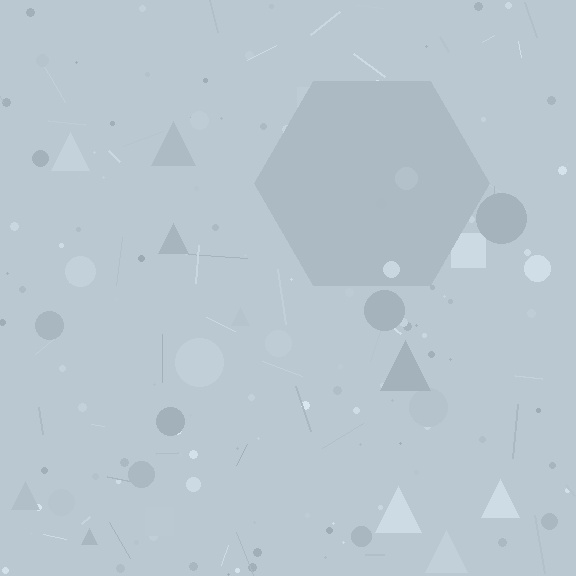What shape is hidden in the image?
A hexagon is hidden in the image.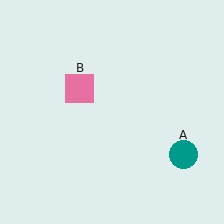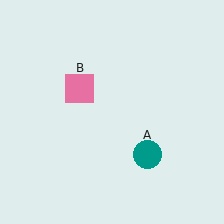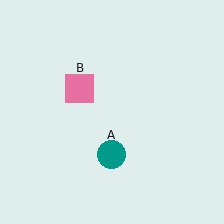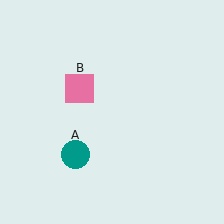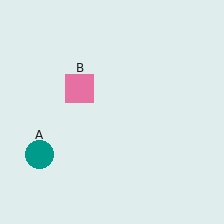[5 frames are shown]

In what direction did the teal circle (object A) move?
The teal circle (object A) moved left.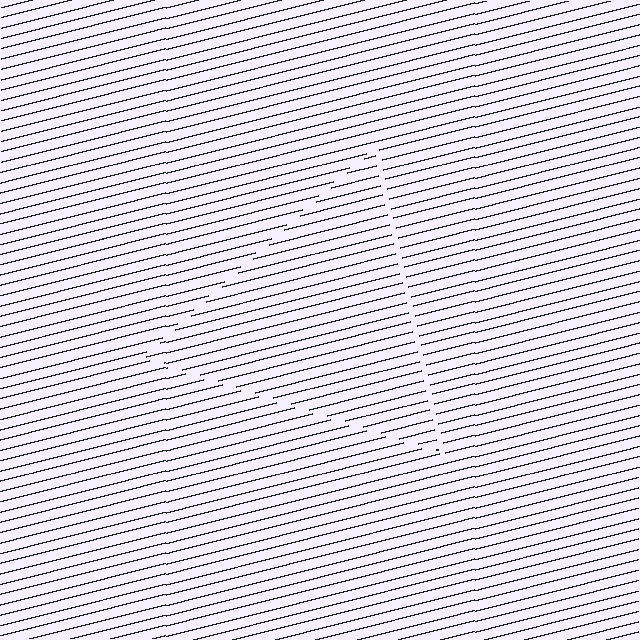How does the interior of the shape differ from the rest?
The interior of the shape contains the same grating, shifted by half a period — the contour is defined by the phase discontinuity where line-ends from the inner and outer gratings abut.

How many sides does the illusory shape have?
3 sides — the line-ends trace a triangle.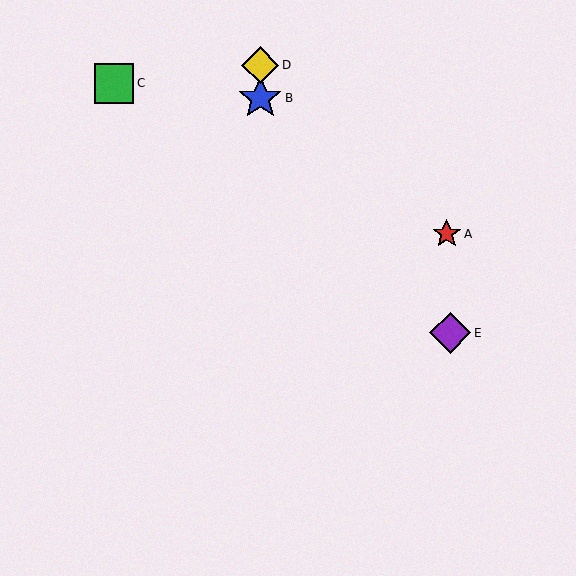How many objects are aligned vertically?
2 objects (B, D) are aligned vertically.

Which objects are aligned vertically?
Objects B, D are aligned vertically.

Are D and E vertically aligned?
No, D is at x≈260 and E is at x≈450.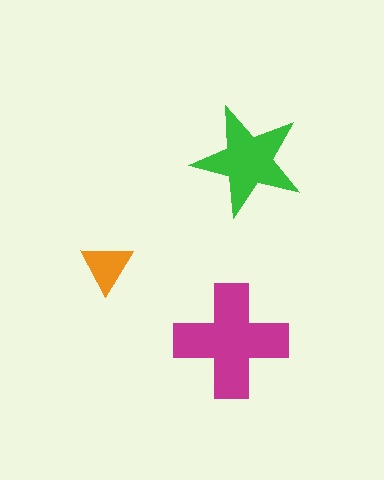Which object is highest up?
The green star is topmost.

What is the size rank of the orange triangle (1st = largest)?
3rd.